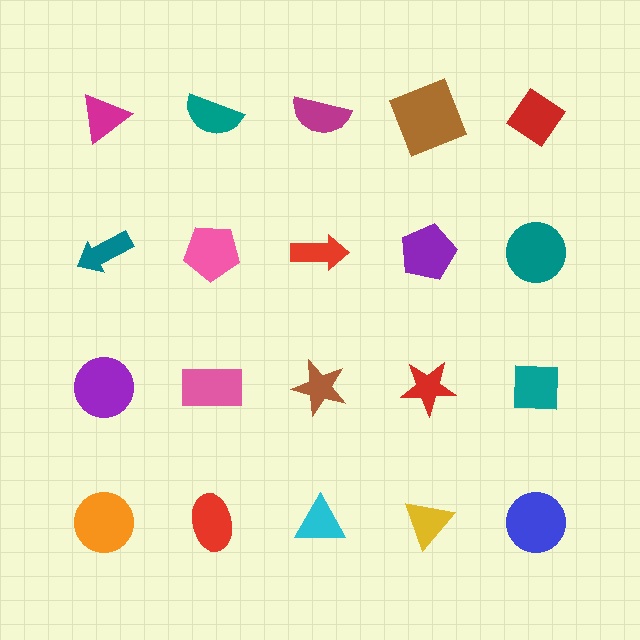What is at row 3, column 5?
A teal square.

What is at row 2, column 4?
A purple pentagon.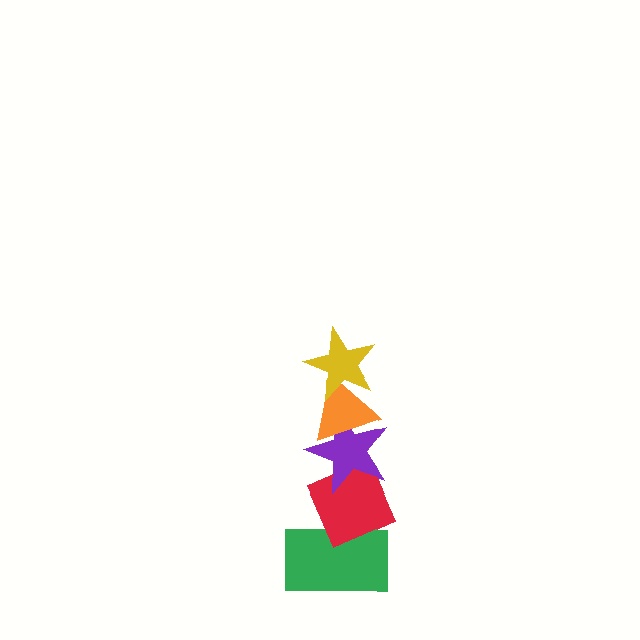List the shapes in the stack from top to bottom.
From top to bottom: the yellow star, the orange triangle, the purple star, the red diamond, the green rectangle.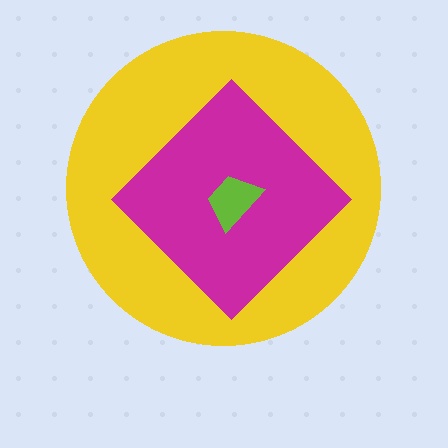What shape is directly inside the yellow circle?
The magenta diamond.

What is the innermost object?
The lime trapezoid.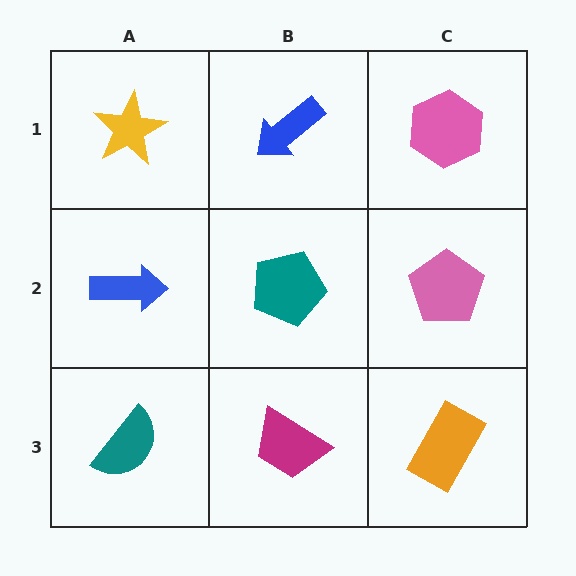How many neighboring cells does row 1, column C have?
2.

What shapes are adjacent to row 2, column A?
A yellow star (row 1, column A), a teal semicircle (row 3, column A), a teal pentagon (row 2, column B).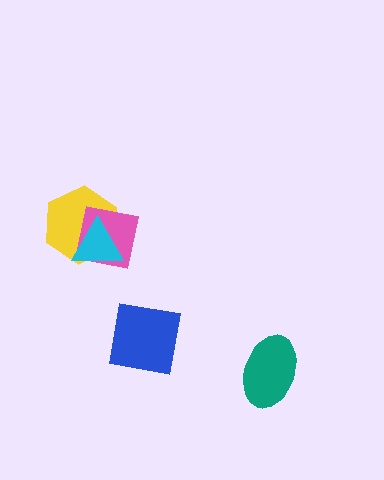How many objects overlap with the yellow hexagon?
2 objects overlap with the yellow hexagon.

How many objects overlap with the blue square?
0 objects overlap with the blue square.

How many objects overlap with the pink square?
2 objects overlap with the pink square.